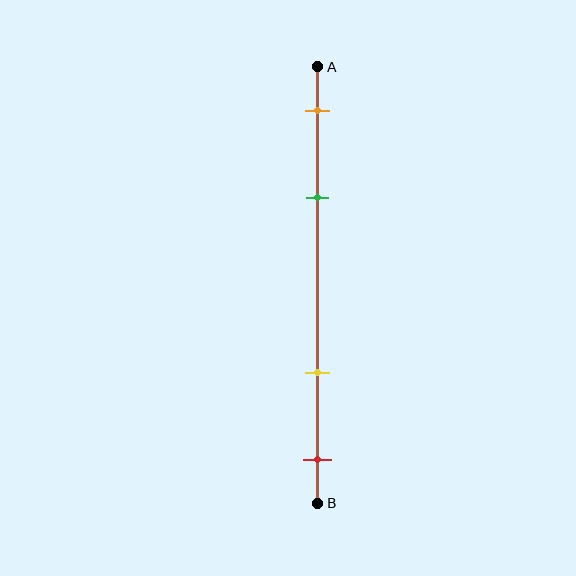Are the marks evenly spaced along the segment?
No, the marks are not evenly spaced.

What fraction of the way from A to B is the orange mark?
The orange mark is approximately 10% (0.1) of the way from A to B.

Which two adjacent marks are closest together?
The orange and green marks are the closest adjacent pair.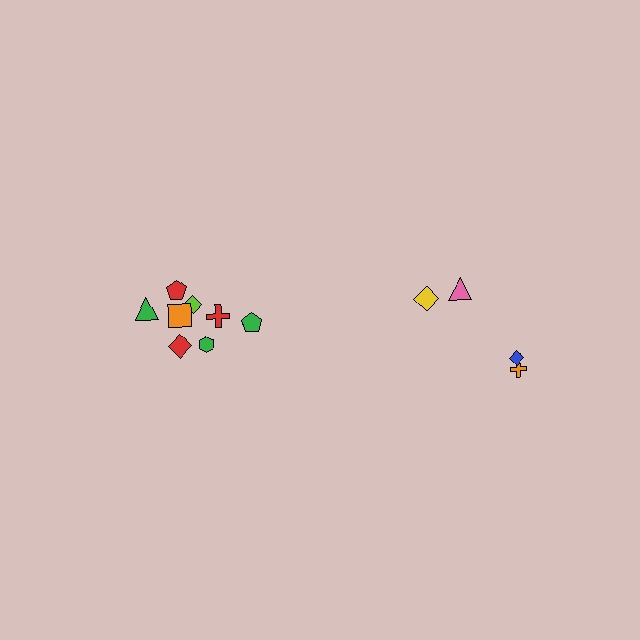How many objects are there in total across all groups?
There are 12 objects.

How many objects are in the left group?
There are 8 objects.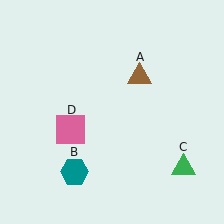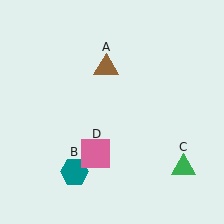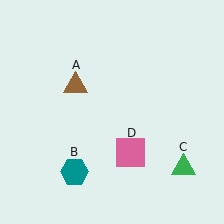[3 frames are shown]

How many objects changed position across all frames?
2 objects changed position: brown triangle (object A), pink square (object D).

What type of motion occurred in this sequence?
The brown triangle (object A), pink square (object D) rotated counterclockwise around the center of the scene.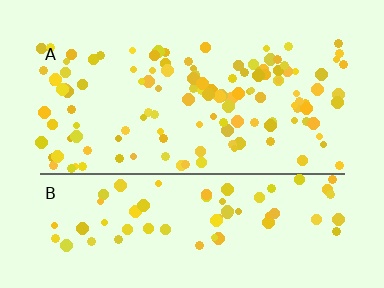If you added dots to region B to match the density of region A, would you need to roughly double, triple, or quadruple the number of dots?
Approximately double.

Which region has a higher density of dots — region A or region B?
A (the top).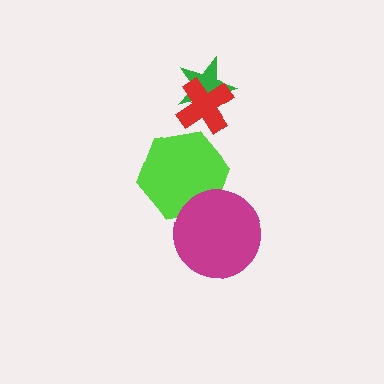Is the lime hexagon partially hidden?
Yes, it is partially covered by another shape.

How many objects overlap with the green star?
1 object overlaps with the green star.